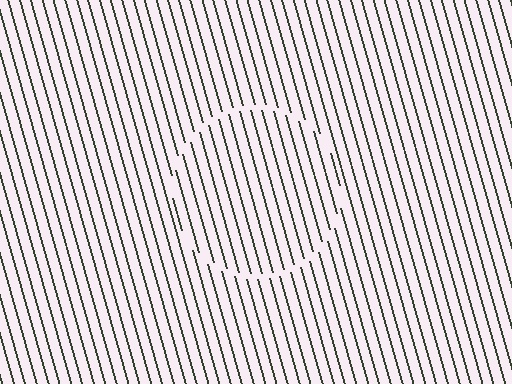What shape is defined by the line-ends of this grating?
An illusory circle. The interior of the shape contains the same grating, shifted by half a period — the contour is defined by the phase discontinuity where line-ends from the inner and outer gratings abut.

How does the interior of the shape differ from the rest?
The interior of the shape contains the same grating, shifted by half a period — the contour is defined by the phase discontinuity where line-ends from the inner and outer gratings abut.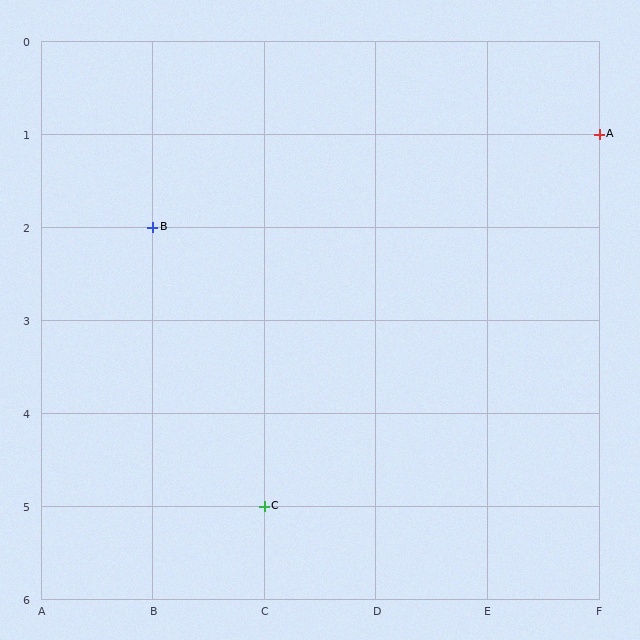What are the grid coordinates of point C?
Point C is at grid coordinates (C, 5).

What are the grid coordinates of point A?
Point A is at grid coordinates (F, 1).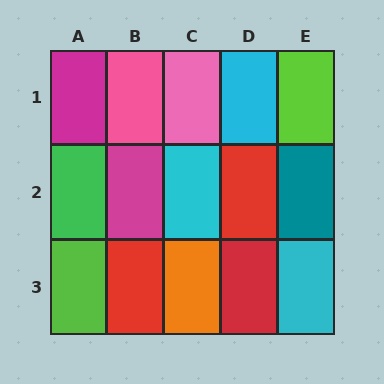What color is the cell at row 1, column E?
Lime.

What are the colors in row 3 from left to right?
Lime, red, orange, red, cyan.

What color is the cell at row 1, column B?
Pink.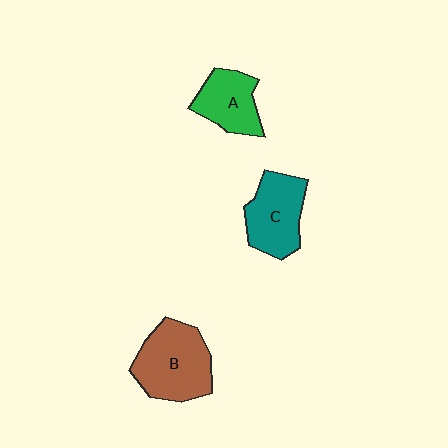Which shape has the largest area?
Shape B (brown).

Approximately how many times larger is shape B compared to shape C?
Approximately 1.2 times.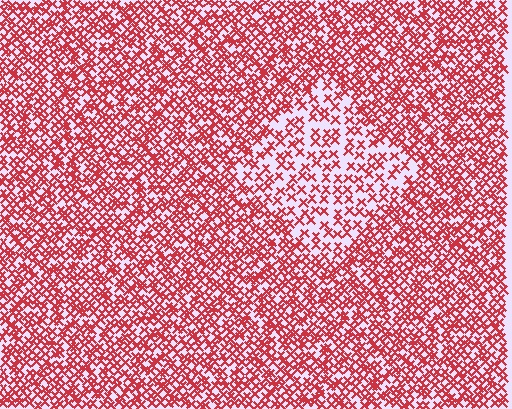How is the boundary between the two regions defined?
The boundary is defined by a change in element density (approximately 2.0x ratio). All elements are the same color, size, and shape.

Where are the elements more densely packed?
The elements are more densely packed outside the diamond boundary.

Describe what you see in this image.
The image contains small red elements arranged at two different densities. A diamond-shaped region is visible where the elements are less densely packed than the surrounding area.